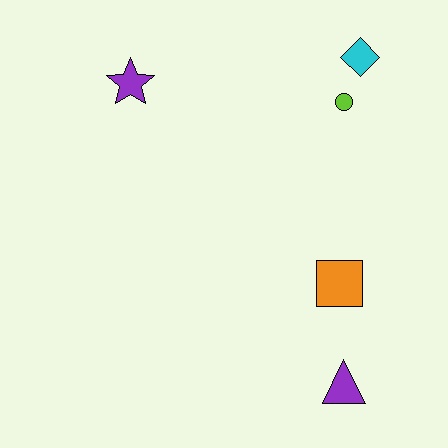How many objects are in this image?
There are 5 objects.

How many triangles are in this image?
There is 1 triangle.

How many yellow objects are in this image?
There are no yellow objects.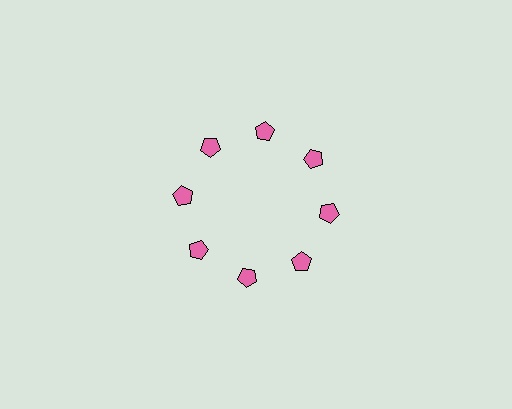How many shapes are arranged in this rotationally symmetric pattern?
There are 8 shapes, arranged in 8 groups of 1.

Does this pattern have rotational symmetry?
Yes, this pattern has 8-fold rotational symmetry. It looks the same after rotating 45 degrees around the center.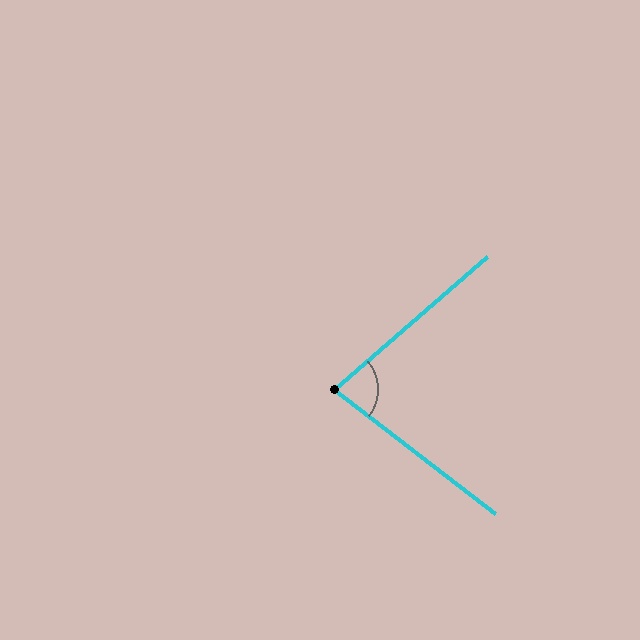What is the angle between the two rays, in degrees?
Approximately 79 degrees.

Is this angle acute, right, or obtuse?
It is acute.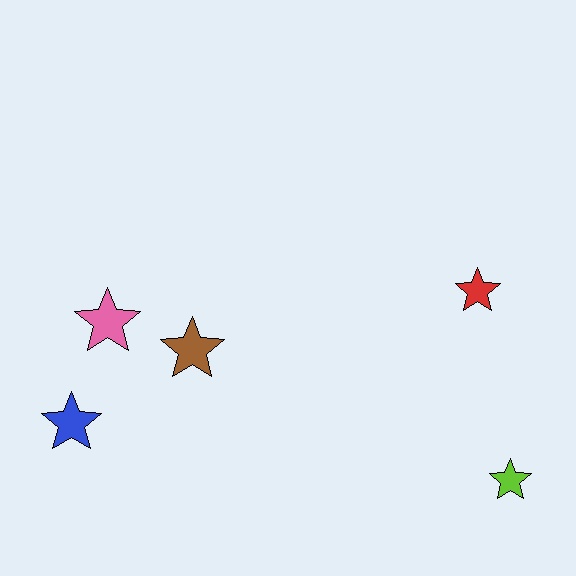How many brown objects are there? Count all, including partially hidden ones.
There is 1 brown object.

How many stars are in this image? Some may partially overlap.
There are 5 stars.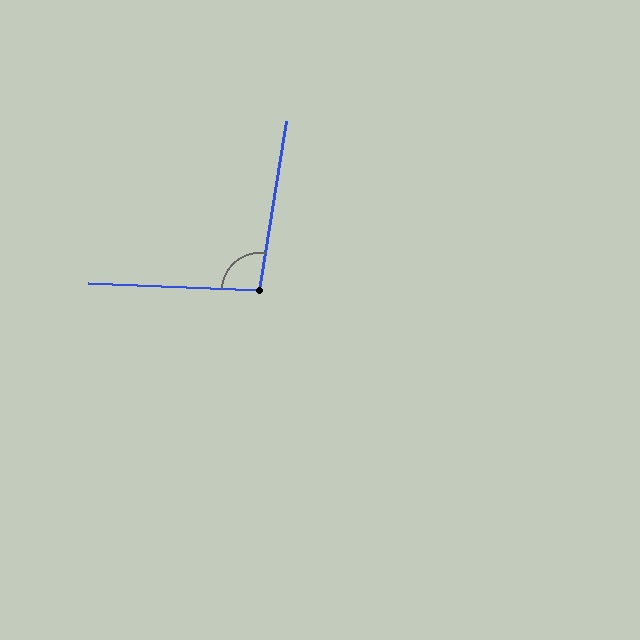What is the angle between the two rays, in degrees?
Approximately 97 degrees.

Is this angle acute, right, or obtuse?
It is obtuse.